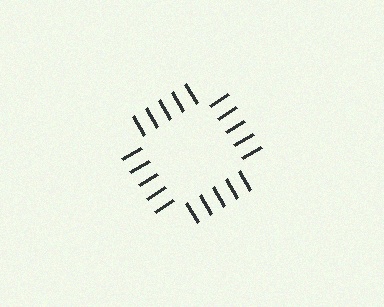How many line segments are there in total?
20 — 5 along each of the 4 edges.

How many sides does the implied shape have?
4 sides — the line-ends trace a square.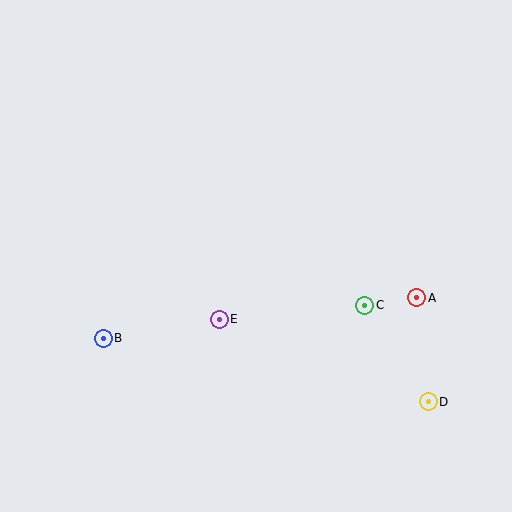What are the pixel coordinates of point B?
Point B is at (103, 338).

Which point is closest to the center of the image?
Point E at (219, 319) is closest to the center.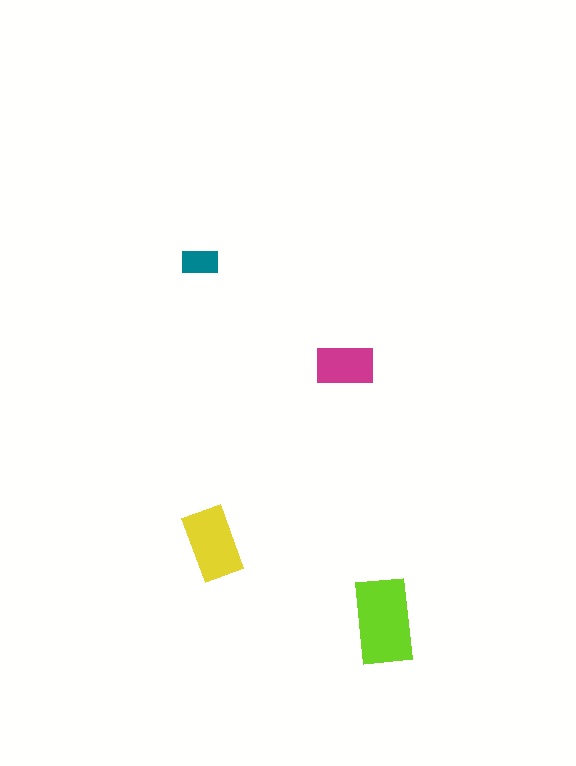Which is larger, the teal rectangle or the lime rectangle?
The lime one.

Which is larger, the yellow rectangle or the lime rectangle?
The lime one.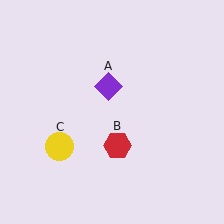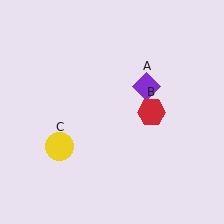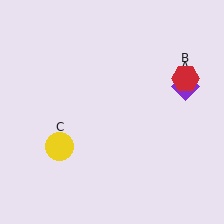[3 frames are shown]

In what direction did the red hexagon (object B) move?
The red hexagon (object B) moved up and to the right.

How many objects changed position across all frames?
2 objects changed position: purple diamond (object A), red hexagon (object B).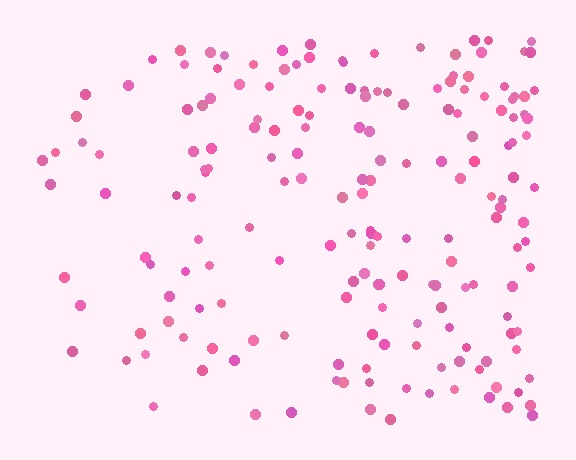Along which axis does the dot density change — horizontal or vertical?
Horizontal.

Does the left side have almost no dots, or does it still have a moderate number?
Still a moderate number, just noticeably fewer than the right.